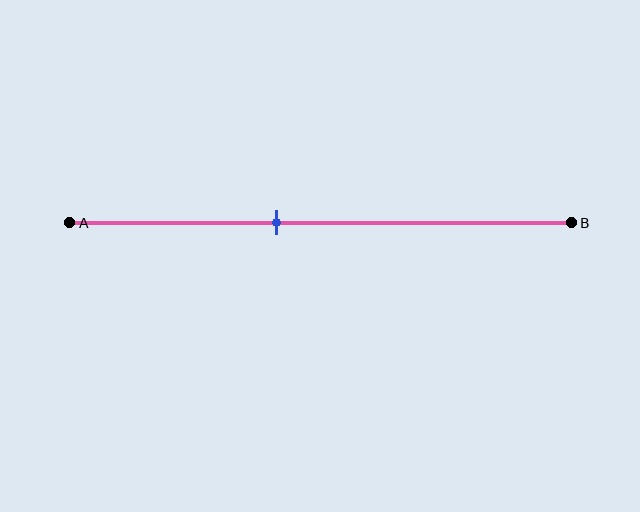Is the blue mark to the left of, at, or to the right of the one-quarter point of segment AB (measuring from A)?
The blue mark is to the right of the one-quarter point of segment AB.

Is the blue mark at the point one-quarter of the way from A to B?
No, the mark is at about 40% from A, not at the 25% one-quarter point.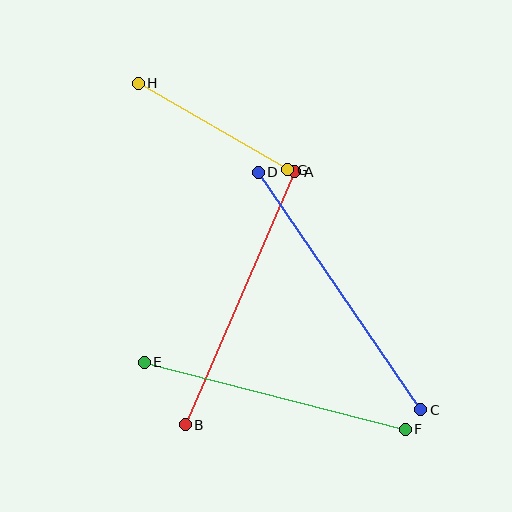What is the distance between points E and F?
The distance is approximately 269 pixels.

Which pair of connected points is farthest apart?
Points C and D are farthest apart.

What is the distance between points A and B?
The distance is approximately 276 pixels.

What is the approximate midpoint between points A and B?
The midpoint is at approximately (240, 298) pixels.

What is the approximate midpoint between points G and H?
The midpoint is at approximately (213, 127) pixels.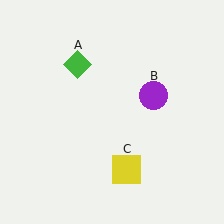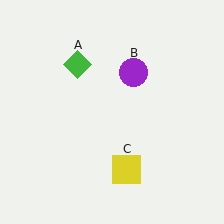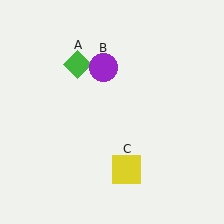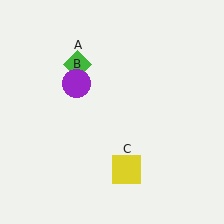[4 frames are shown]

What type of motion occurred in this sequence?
The purple circle (object B) rotated counterclockwise around the center of the scene.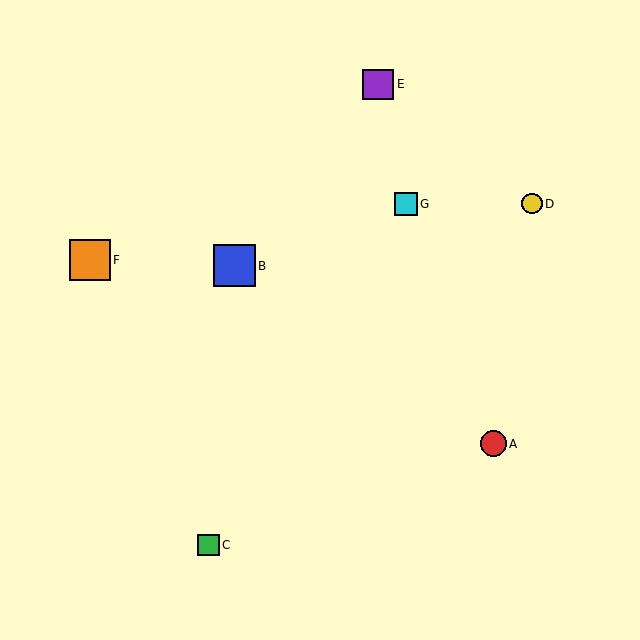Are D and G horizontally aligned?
Yes, both are at y≈204.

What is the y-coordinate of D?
Object D is at y≈204.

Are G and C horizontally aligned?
No, G is at y≈204 and C is at y≈545.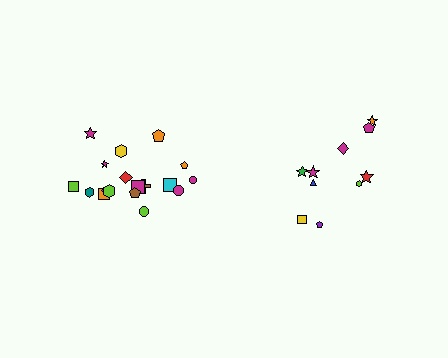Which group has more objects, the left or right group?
The left group.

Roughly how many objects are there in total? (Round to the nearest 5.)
Roughly 30 objects in total.